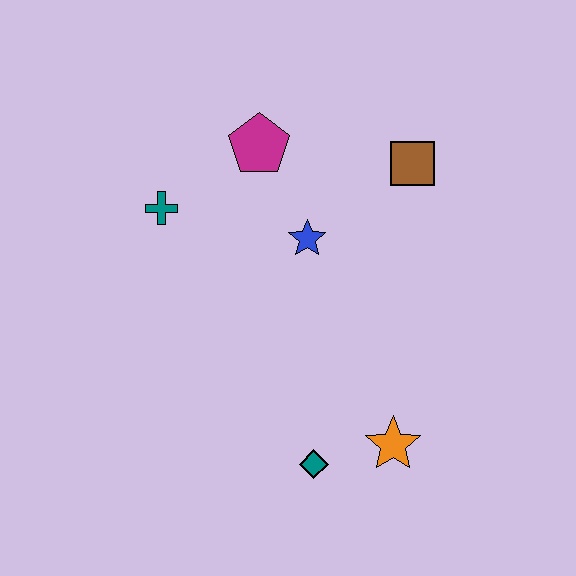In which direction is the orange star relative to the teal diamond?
The orange star is to the right of the teal diamond.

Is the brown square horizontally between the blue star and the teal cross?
No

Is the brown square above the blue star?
Yes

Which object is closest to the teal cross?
The magenta pentagon is closest to the teal cross.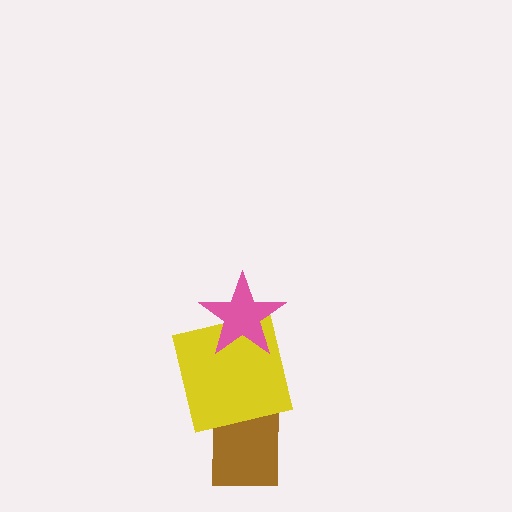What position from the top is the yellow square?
The yellow square is 2nd from the top.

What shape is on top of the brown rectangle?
The yellow square is on top of the brown rectangle.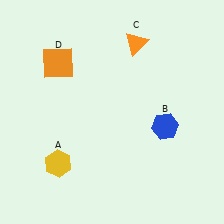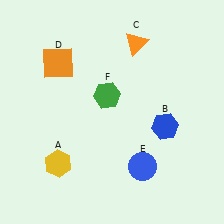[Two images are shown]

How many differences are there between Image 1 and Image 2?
There are 2 differences between the two images.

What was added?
A blue circle (E), a green hexagon (F) were added in Image 2.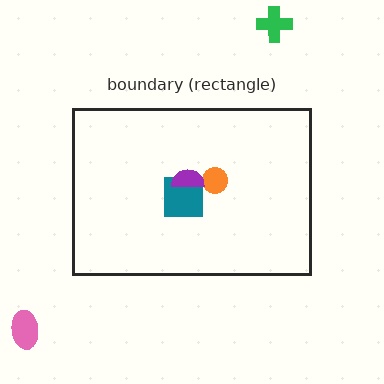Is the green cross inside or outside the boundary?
Outside.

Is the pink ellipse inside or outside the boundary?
Outside.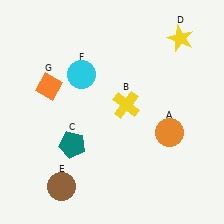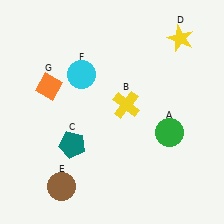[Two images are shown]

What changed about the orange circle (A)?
In Image 1, A is orange. In Image 2, it changed to green.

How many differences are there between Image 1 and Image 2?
There is 1 difference between the two images.